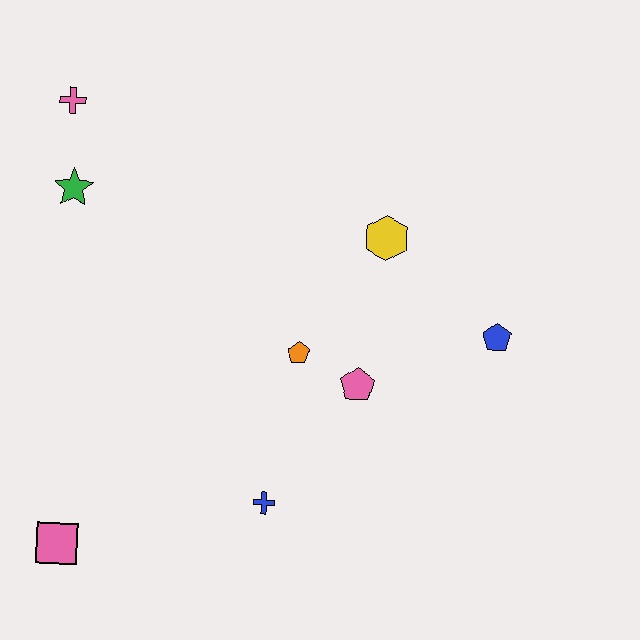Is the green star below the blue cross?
No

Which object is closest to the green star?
The pink cross is closest to the green star.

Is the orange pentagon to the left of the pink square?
No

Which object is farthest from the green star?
The blue pentagon is farthest from the green star.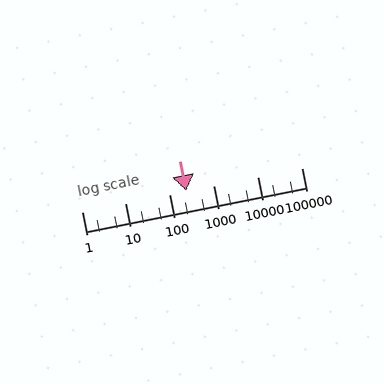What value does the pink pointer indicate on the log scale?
The pointer indicates approximately 240.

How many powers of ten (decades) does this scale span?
The scale spans 5 decades, from 1 to 100000.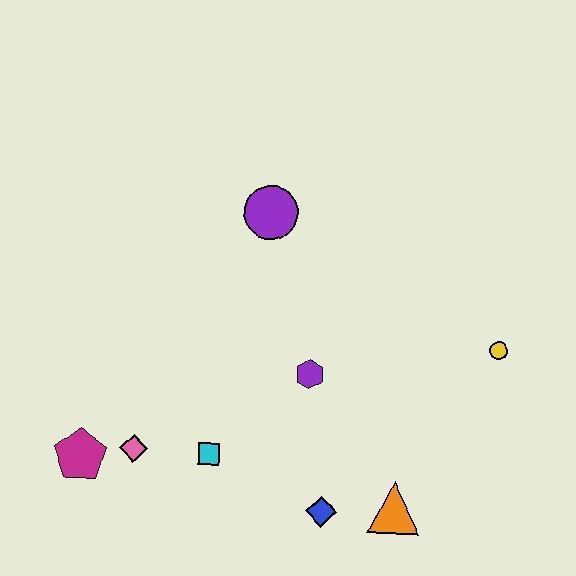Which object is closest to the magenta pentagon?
The pink diamond is closest to the magenta pentagon.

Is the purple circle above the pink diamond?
Yes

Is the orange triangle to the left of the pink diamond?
No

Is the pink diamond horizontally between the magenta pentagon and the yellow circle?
Yes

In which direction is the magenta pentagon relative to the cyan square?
The magenta pentagon is to the left of the cyan square.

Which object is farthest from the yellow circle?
The magenta pentagon is farthest from the yellow circle.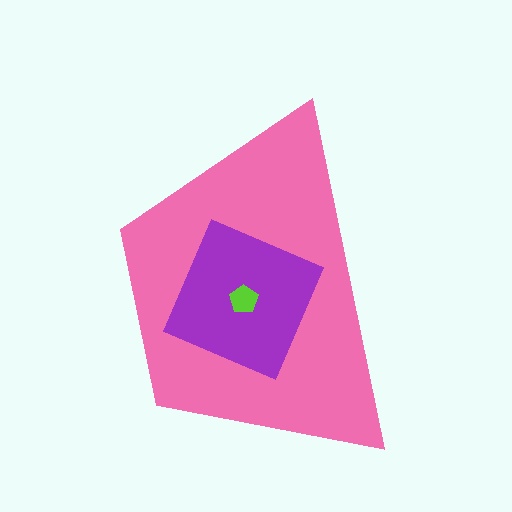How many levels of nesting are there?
3.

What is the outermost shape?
The pink trapezoid.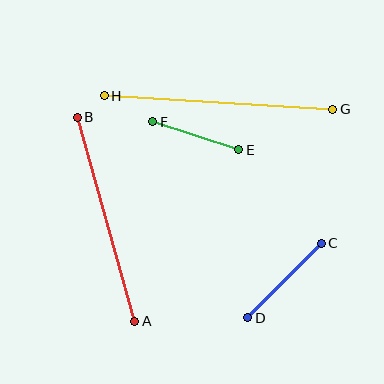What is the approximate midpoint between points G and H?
The midpoint is at approximately (218, 103) pixels.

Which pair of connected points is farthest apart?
Points G and H are farthest apart.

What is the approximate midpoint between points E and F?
The midpoint is at approximately (196, 136) pixels.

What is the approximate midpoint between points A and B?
The midpoint is at approximately (106, 219) pixels.